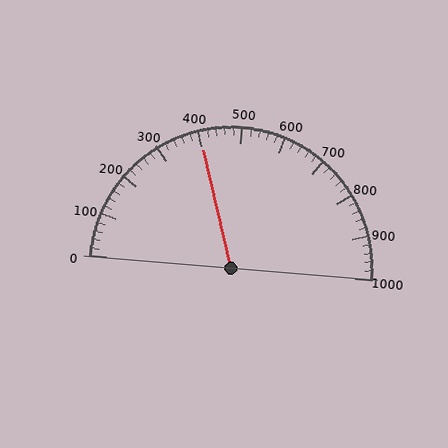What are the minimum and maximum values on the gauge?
The gauge ranges from 0 to 1000.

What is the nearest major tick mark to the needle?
The nearest major tick mark is 400.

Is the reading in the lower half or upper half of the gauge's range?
The reading is in the lower half of the range (0 to 1000).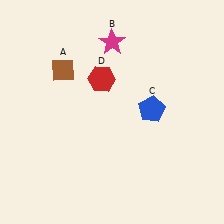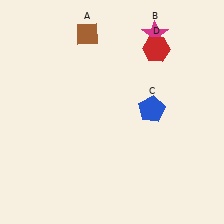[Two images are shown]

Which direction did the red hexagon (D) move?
The red hexagon (D) moved right.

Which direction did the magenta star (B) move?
The magenta star (B) moved right.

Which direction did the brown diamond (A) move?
The brown diamond (A) moved up.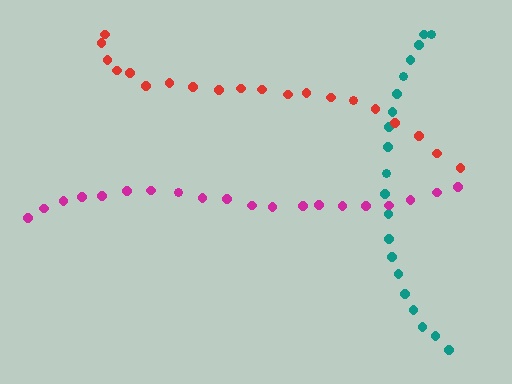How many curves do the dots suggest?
There are 3 distinct paths.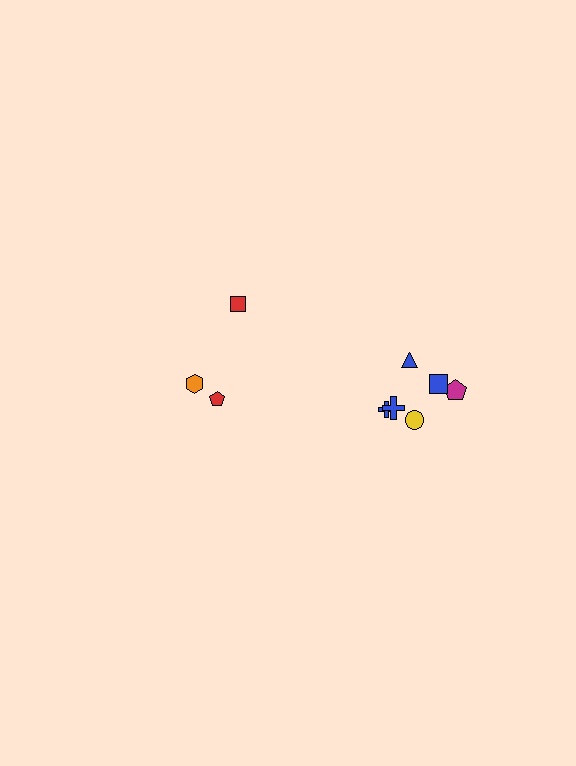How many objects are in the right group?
There are 6 objects.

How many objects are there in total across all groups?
There are 9 objects.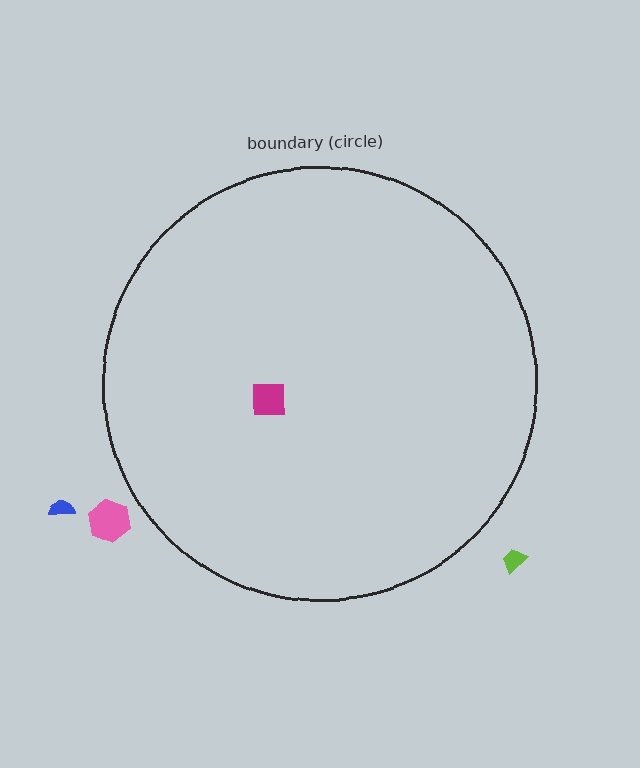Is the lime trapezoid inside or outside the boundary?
Outside.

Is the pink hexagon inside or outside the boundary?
Outside.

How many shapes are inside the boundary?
1 inside, 3 outside.